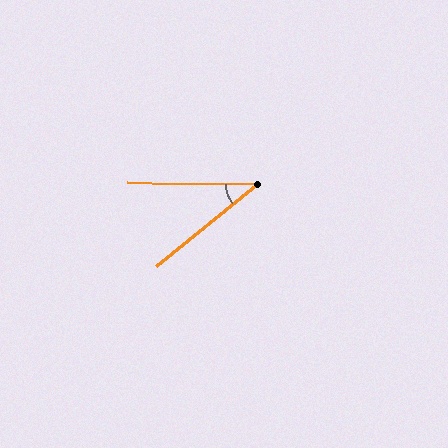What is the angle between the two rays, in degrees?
Approximately 39 degrees.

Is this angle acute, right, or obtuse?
It is acute.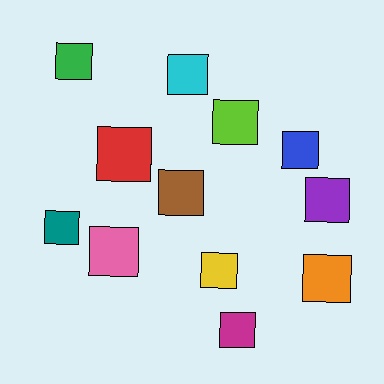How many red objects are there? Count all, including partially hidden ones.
There is 1 red object.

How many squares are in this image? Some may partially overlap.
There are 12 squares.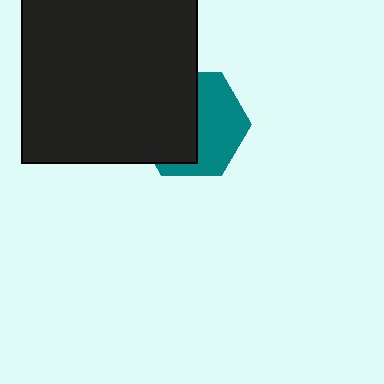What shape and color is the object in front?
The object in front is a black rectangle.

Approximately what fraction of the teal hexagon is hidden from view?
Roughly 51% of the teal hexagon is hidden behind the black rectangle.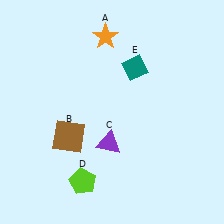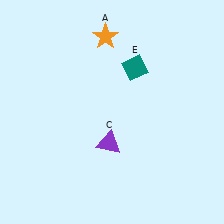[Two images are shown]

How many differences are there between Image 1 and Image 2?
There are 2 differences between the two images.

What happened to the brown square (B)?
The brown square (B) was removed in Image 2. It was in the bottom-left area of Image 1.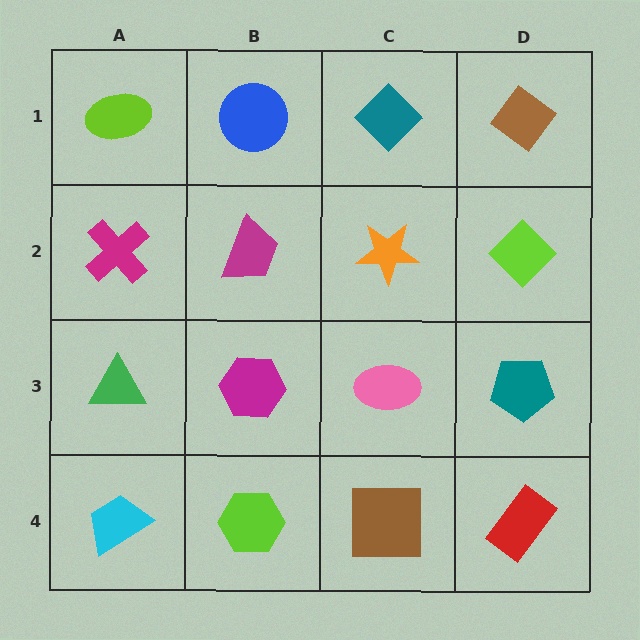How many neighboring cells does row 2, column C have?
4.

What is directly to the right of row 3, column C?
A teal pentagon.